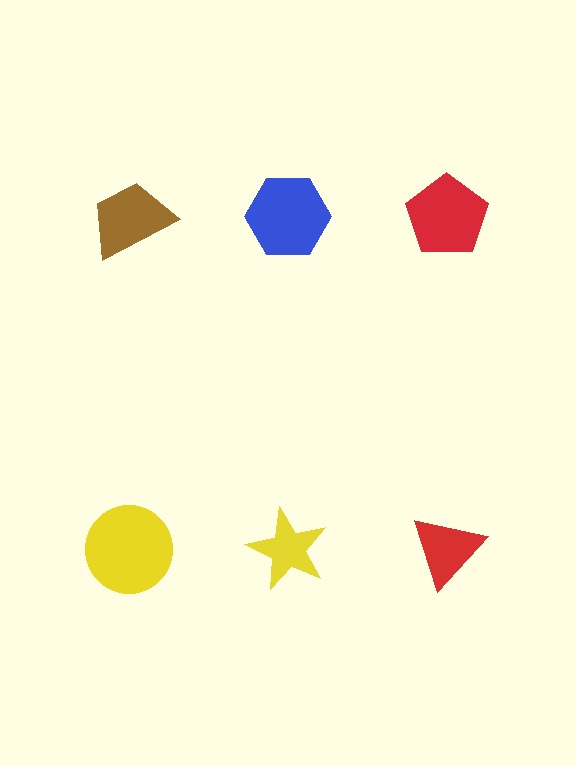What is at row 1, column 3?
A red pentagon.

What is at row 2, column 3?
A red triangle.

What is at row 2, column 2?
A yellow star.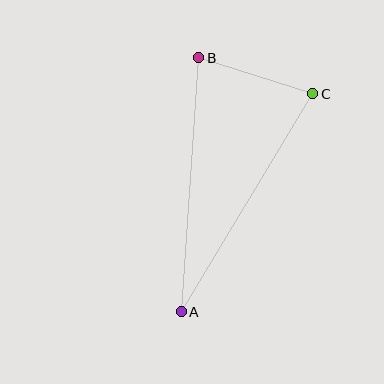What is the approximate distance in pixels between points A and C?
The distance between A and C is approximately 254 pixels.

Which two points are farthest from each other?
Points A and B are farthest from each other.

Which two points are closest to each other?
Points B and C are closest to each other.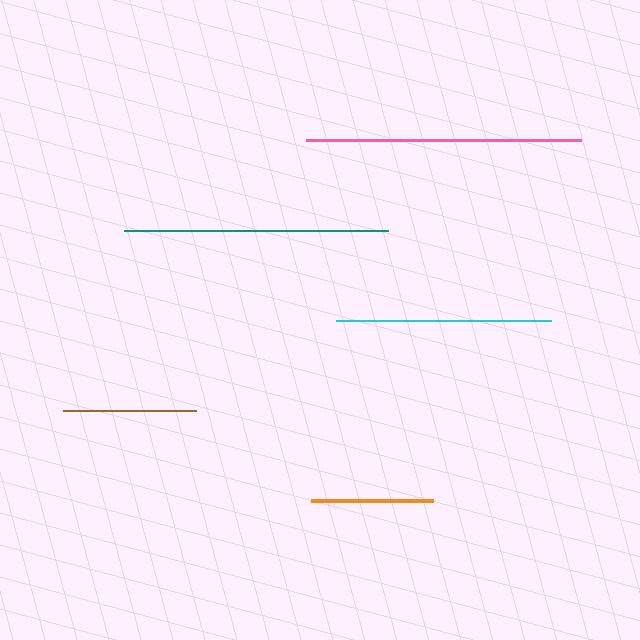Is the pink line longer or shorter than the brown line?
The pink line is longer than the brown line.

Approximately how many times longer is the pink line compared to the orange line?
The pink line is approximately 2.3 times the length of the orange line.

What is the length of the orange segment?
The orange segment is approximately 121 pixels long.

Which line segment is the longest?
The pink line is the longest at approximately 276 pixels.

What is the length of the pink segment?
The pink segment is approximately 276 pixels long.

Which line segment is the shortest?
The orange line is the shortest at approximately 121 pixels.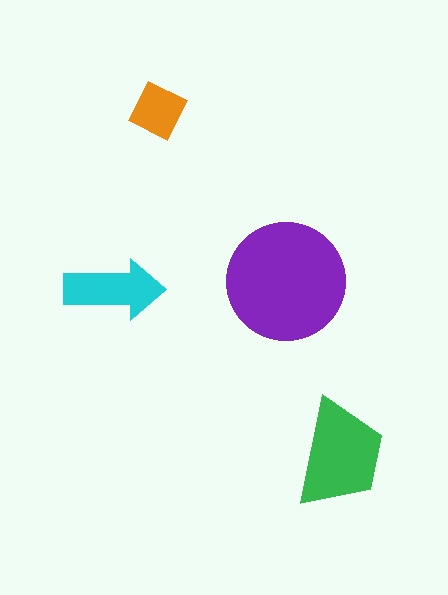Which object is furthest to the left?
The cyan arrow is leftmost.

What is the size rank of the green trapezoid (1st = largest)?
2nd.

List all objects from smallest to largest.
The orange diamond, the cyan arrow, the green trapezoid, the purple circle.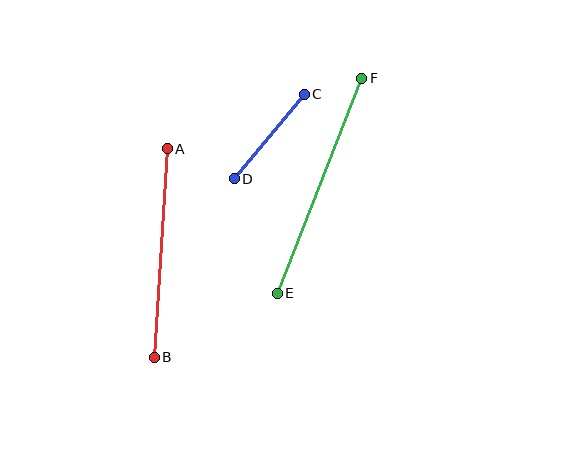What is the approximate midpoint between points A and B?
The midpoint is at approximately (161, 253) pixels.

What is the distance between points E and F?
The distance is approximately 231 pixels.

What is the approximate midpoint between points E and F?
The midpoint is at approximately (319, 186) pixels.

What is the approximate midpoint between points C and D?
The midpoint is at approximately (269, 137) pixels.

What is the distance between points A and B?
The distance is approximately 209 pixels.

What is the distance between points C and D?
The distance is approximately 110 pixels.